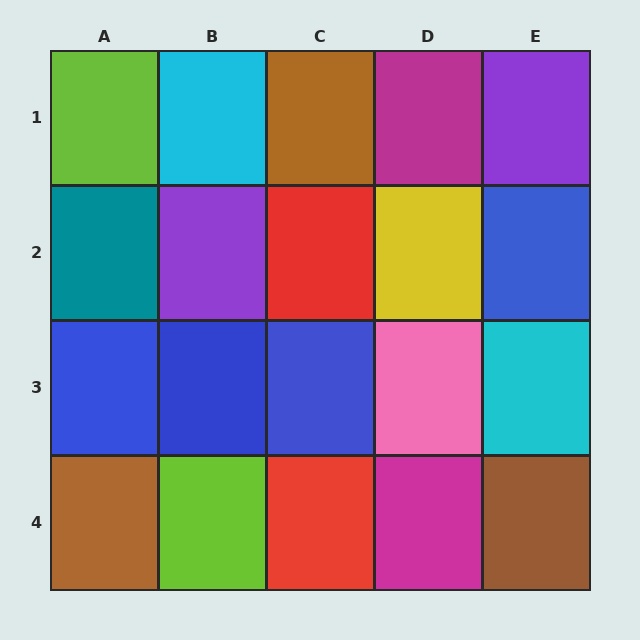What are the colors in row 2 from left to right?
Teal, purple, red, yellow, blue.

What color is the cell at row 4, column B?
Lime.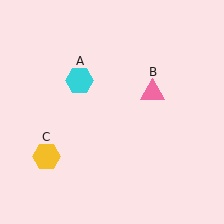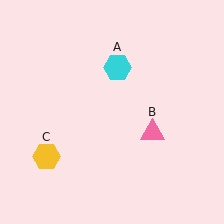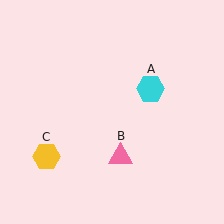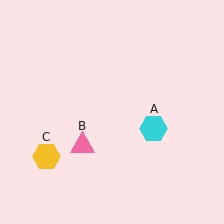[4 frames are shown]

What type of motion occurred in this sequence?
The cyan hexagon (object A), pink triangle (object B) rotated clockwise around the center of the scene.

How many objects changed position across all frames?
2 objects changed position: cyan hexagon (object A), pink triangle (object B).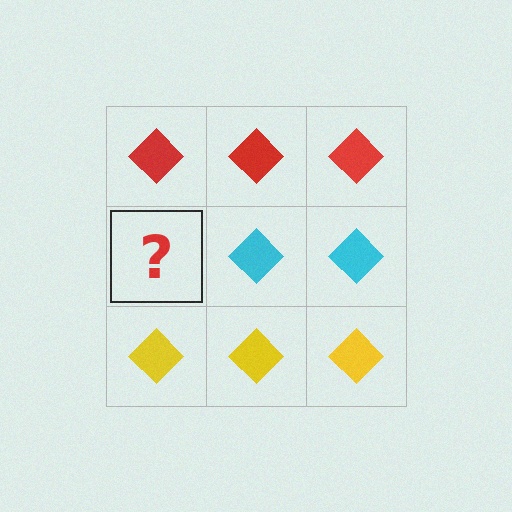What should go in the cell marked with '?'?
The missing cell should contain a cyan diamond.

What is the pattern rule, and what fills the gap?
The rule is that each row has a consistent color. The gap should be filled with a cyan diamond.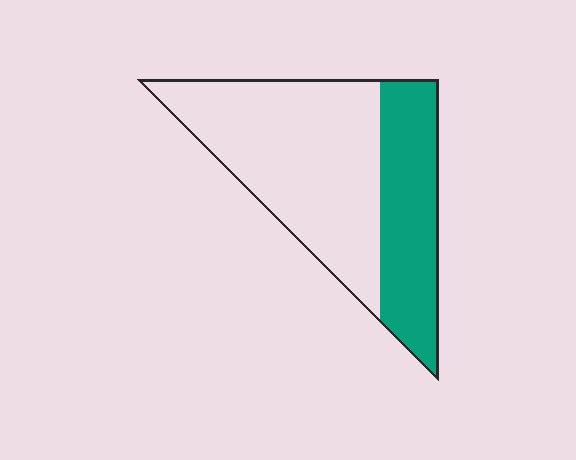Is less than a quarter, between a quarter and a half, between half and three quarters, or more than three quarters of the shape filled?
Between a quarter and a half.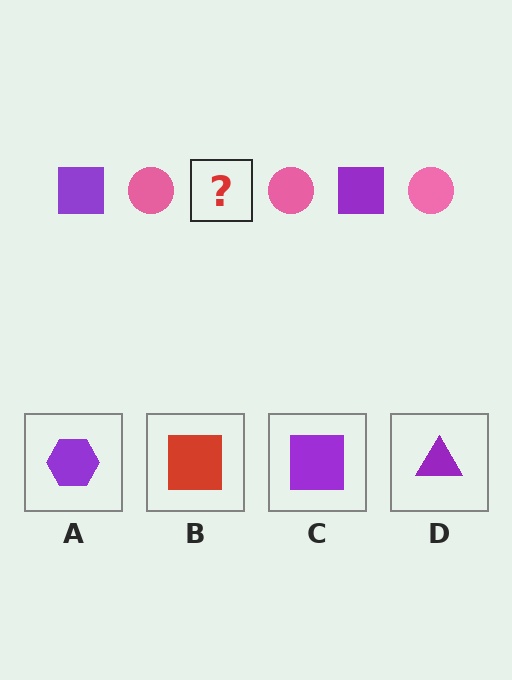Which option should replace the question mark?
Option C.